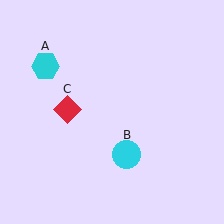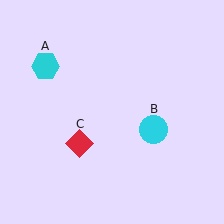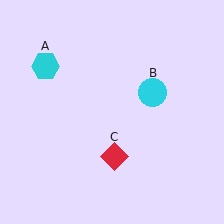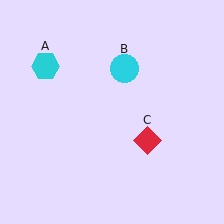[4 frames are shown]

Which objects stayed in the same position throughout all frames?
Cyan hexagon (object A) remained stationary.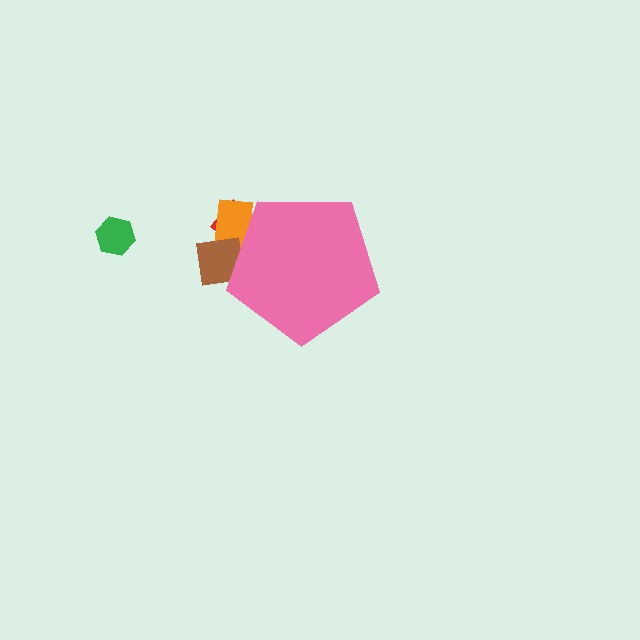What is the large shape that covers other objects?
A pink pentagon.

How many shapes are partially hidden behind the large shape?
3 shapes are partially hidden.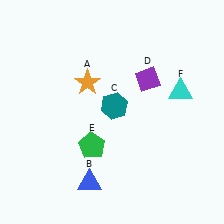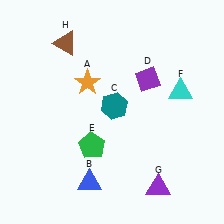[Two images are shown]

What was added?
A purple triangle (G), a brown triangle (H) were added in Image 2.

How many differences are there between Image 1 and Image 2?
There are 2 differences between the two images.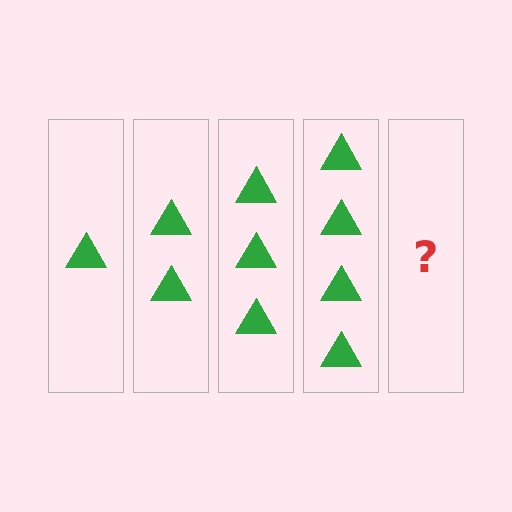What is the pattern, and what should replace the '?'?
The pattern is that each step adds one more triangle. The '?' should be 5 triangles.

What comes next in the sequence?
The next element should be 5 triangles.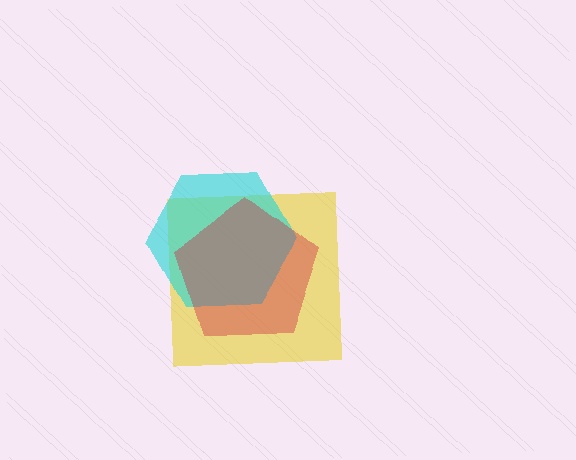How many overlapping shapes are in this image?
There are 3 overlapping shapes in the image.